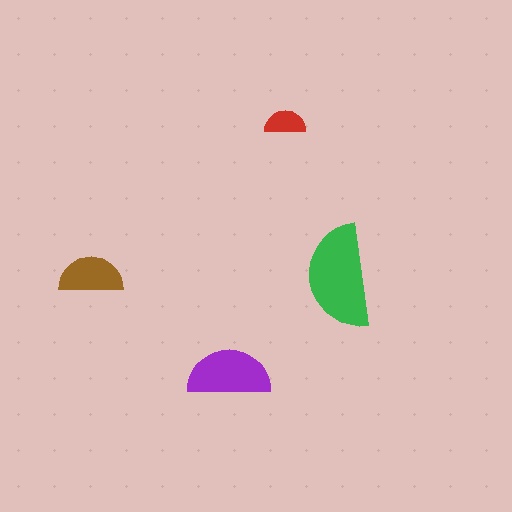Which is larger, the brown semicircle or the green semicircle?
The green one.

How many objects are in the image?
There are 4 objects in the image.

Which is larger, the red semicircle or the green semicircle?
The green one.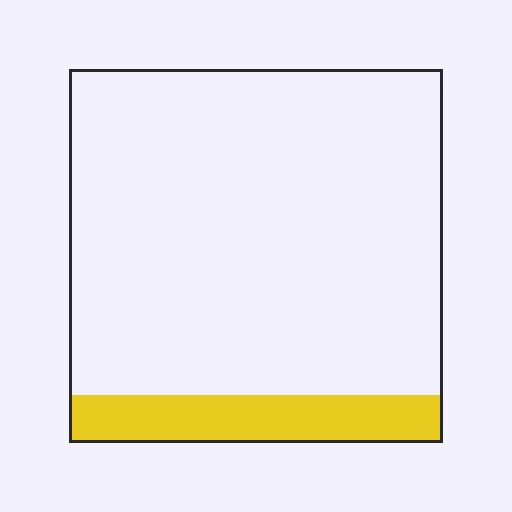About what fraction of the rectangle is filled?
About one eighth (1/8).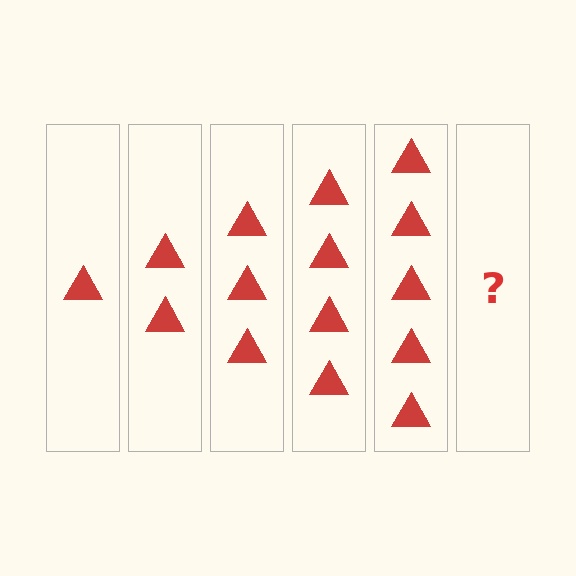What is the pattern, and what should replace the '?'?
The pattern is that each step adds one more triangle. The '?' should be 6 triangles.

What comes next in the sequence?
The next element should be 6 triangles.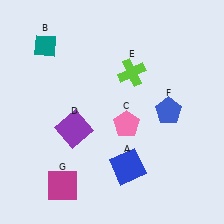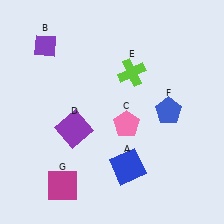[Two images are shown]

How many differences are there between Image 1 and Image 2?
There is 1 difference between the two images.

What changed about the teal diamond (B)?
In Image 1, B is teal. In Image 2, it changed to purple.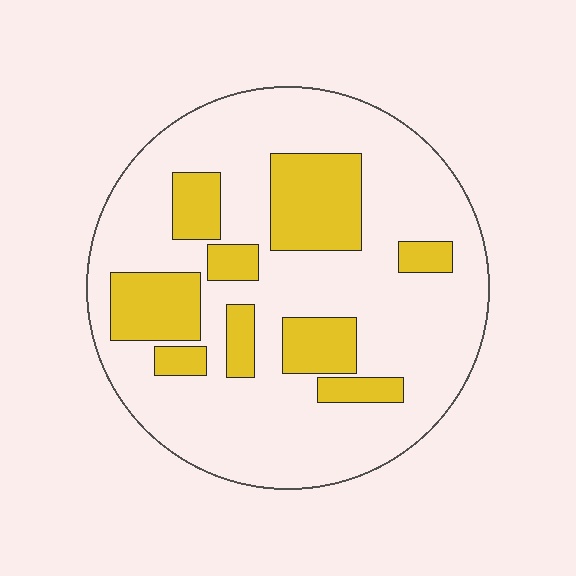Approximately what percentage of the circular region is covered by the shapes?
Approximately 25%.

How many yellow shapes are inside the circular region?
9.